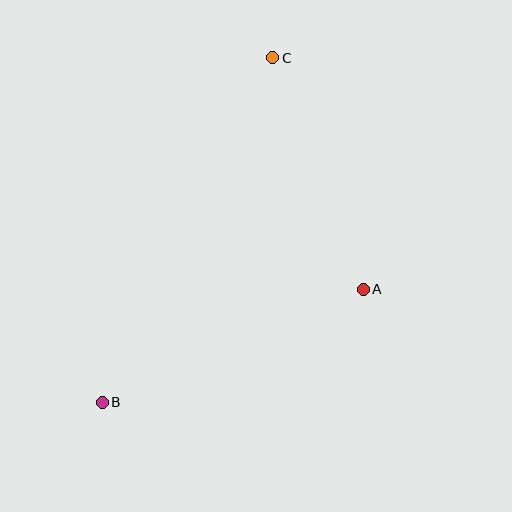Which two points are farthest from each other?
Points B and C are farthest from each other.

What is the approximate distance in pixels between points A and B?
The distance between A and B is approximately 285 pixels.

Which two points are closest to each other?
Points A and C are closest to each other.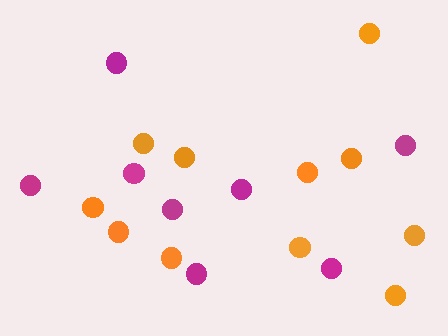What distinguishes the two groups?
There are 2 groups: one group of orange circles (11) and one group of magenta circles (8).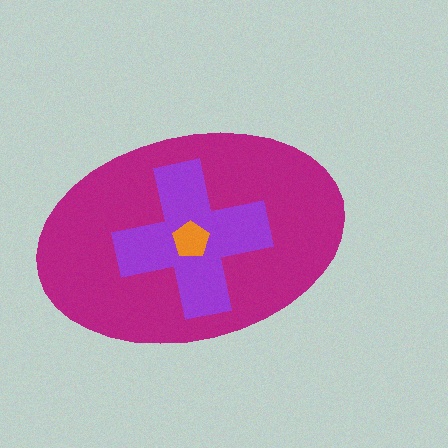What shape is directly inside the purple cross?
The orange pentagon.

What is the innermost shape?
The orange pentagon.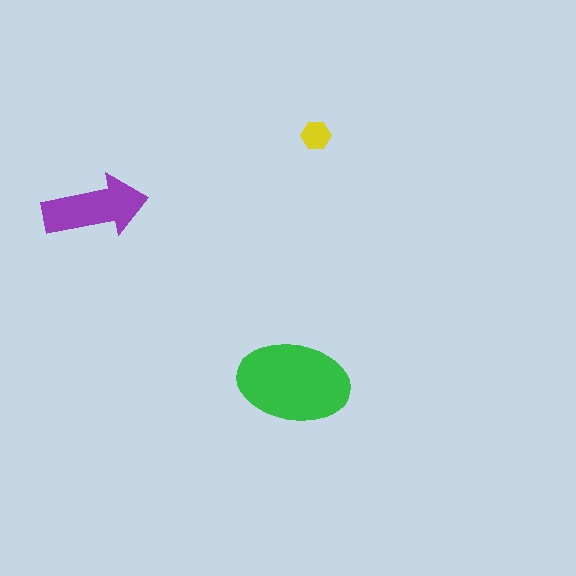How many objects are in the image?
There are 3 objects in the image.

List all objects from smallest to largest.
The yellow hexagon, the purple arrow, the green ellipse.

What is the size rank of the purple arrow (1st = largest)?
2nd.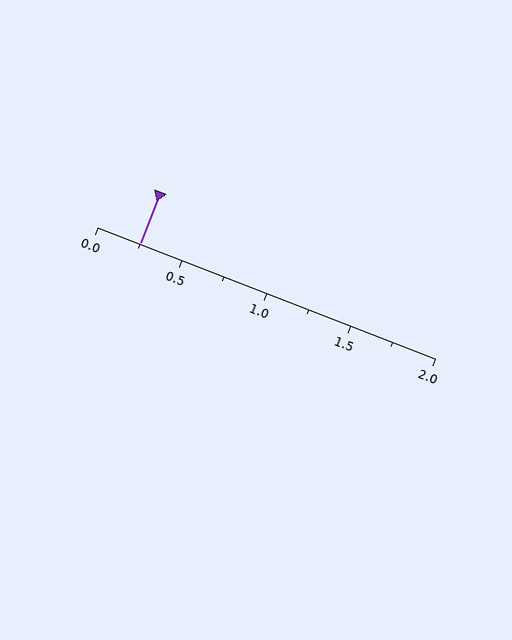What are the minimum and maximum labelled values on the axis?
The axis runs from 0.0 to 2.0.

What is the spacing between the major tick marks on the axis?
The major ticks are spaced 0.5 apart.